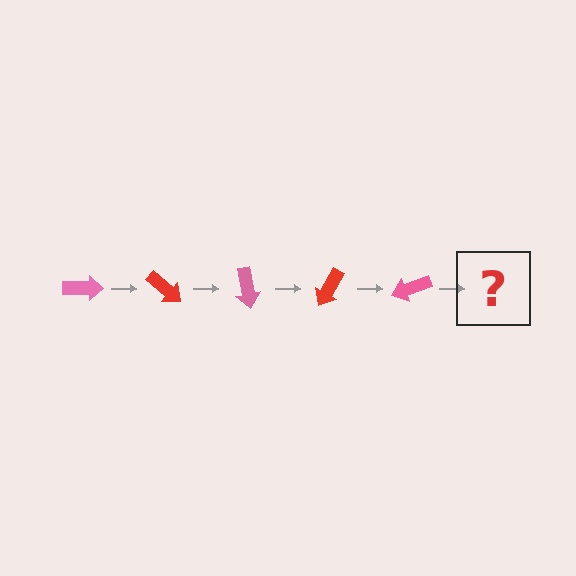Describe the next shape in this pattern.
It should be a red arrow, rotated 200 degrees from the start.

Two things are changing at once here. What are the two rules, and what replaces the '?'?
The two rules are that it rotates 40 degrees each step and the color cycles through pink and red. The '?' should be a red arrow, rotated 200 degrees from the start.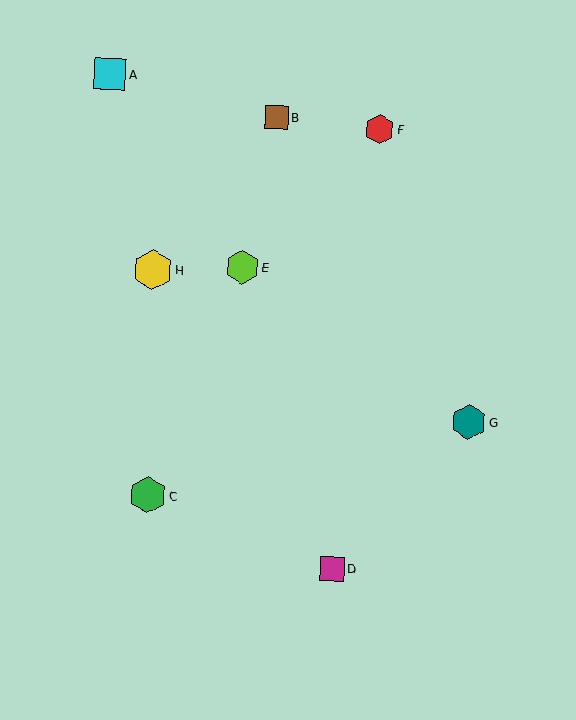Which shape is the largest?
The yellow hexagon (labeled H) is the largest.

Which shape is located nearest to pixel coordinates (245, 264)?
The lime hexagon (labeled E) at (242, 267) is nearest to that location.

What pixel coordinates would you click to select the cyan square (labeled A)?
Click at (110, 74) to select the cyan square A.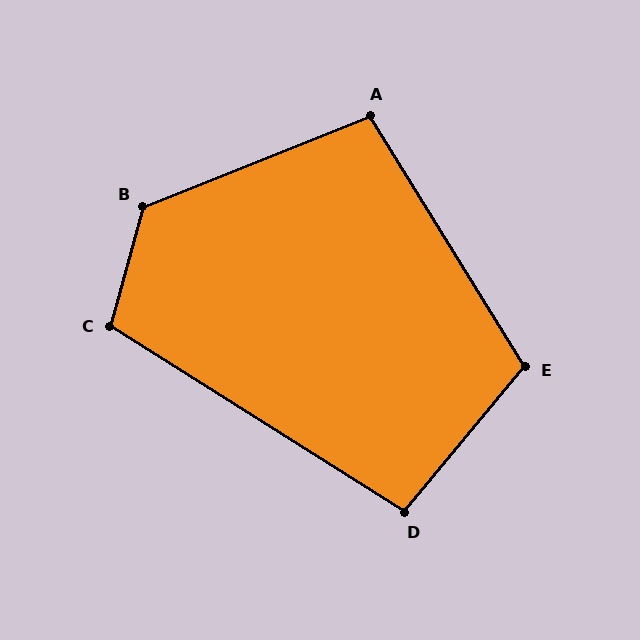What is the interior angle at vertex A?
Approximately 100 degrees (obtuse).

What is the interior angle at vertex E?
Approximately 109 degrees (obtuse).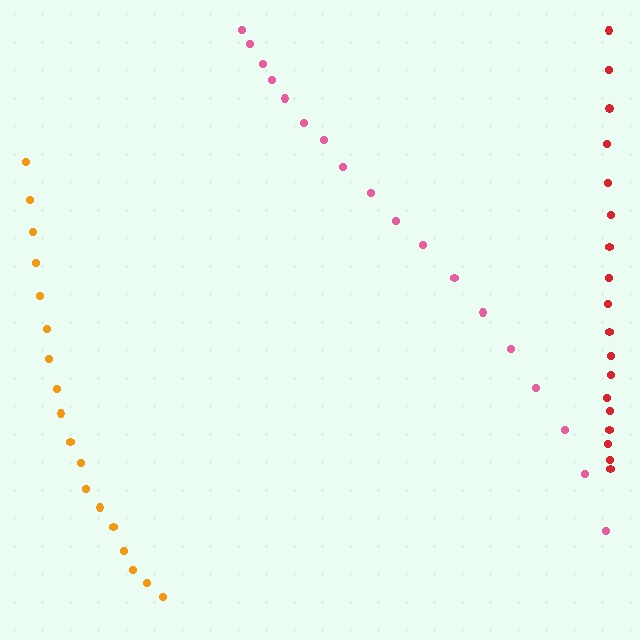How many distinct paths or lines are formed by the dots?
There are 3 distinct paths.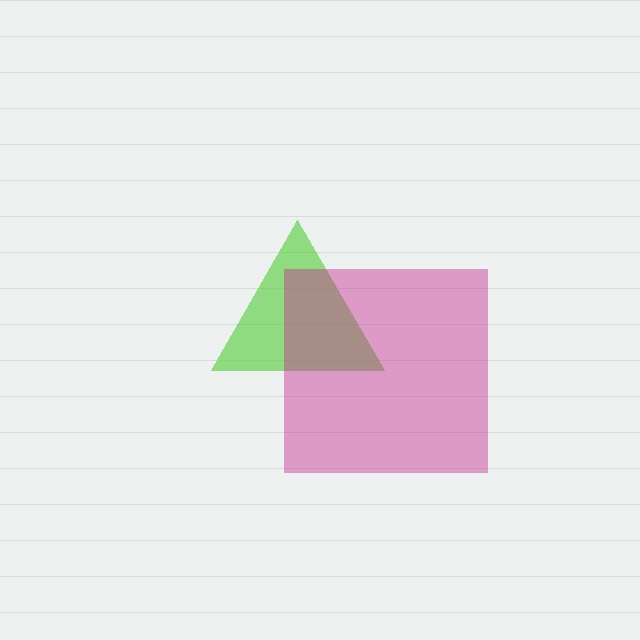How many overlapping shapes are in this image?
There are 2 overlapping shapes in the image.